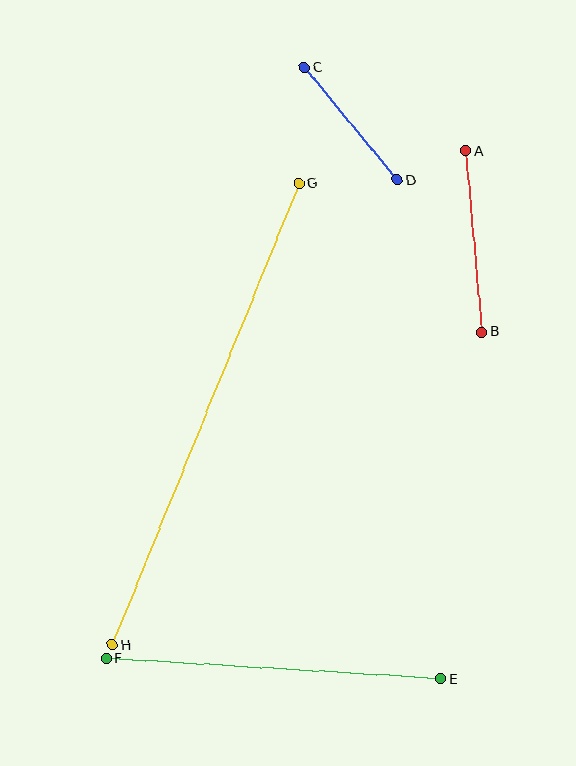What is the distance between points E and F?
The distance is approximately 336 pixels.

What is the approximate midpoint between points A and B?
The midpoint is at approximately (474, 241) pixels.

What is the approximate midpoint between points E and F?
The midpoint is at approximately (274, 669) pixels.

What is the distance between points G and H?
The distance is approximately 498 pixels.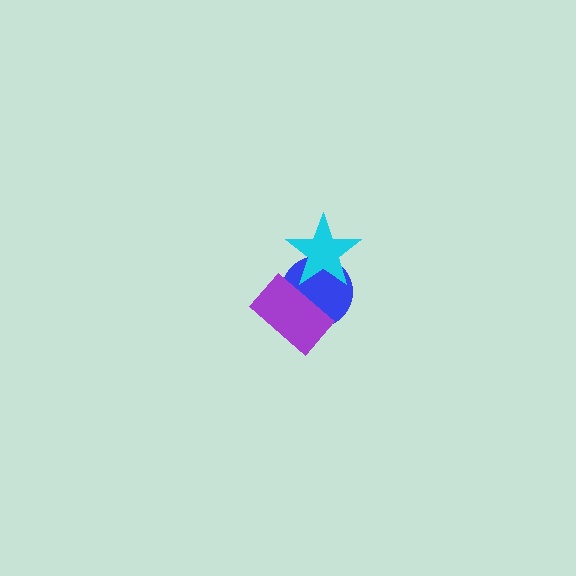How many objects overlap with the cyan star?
1 object overlaps with the cyan star.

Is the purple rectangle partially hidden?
No, no other shape covers it.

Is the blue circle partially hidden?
Yes, it is partially covered by another shape.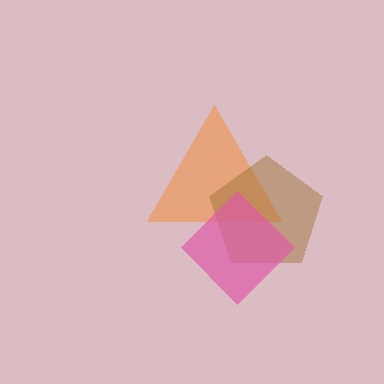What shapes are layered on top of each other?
The layered shapes are: an orange triangle, a brown pentagon, a pink diamond.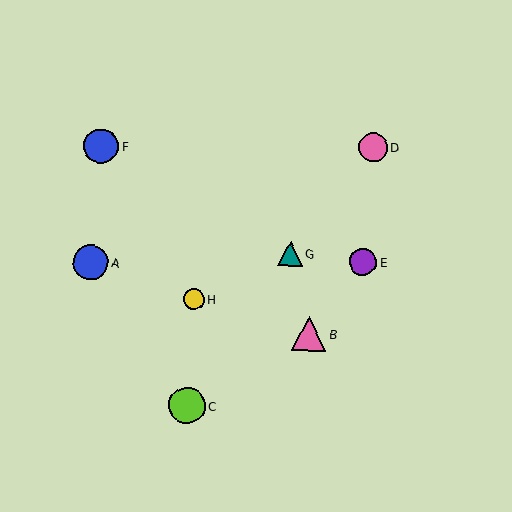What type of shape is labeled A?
Shape A is a blue circle.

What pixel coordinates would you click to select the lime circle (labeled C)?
Click at (187, 405) to select the lime circle C.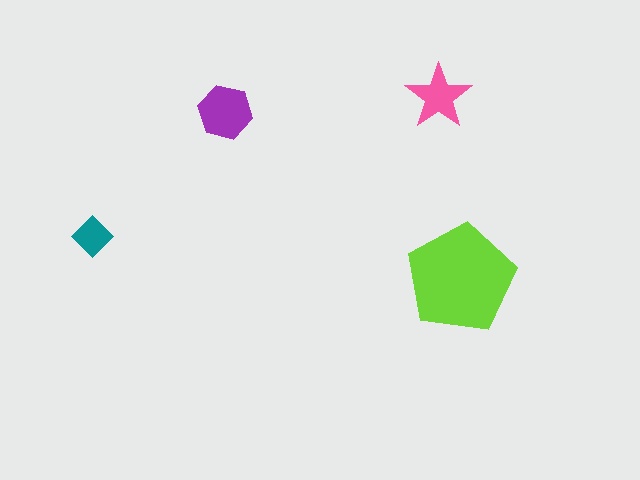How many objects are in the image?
There are 4 objects in the image.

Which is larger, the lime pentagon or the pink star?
The lime pentagon.